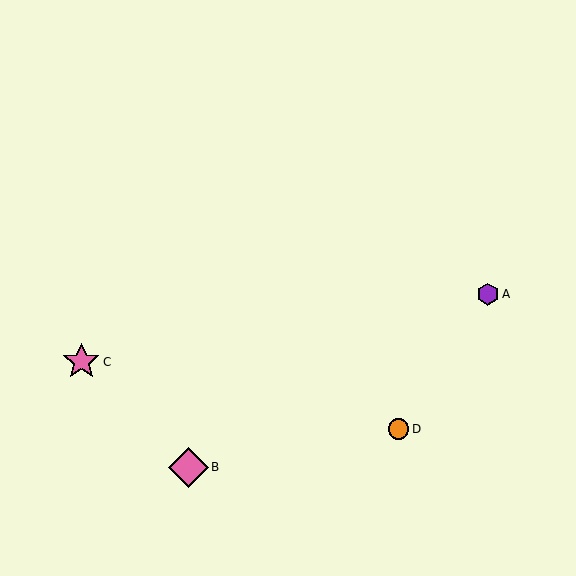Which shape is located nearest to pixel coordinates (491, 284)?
The purple hexagon (labeled A) at (488, 294) is nearest to that location.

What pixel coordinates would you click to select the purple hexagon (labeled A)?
Click at (488, 294) to select the purple hexagon A.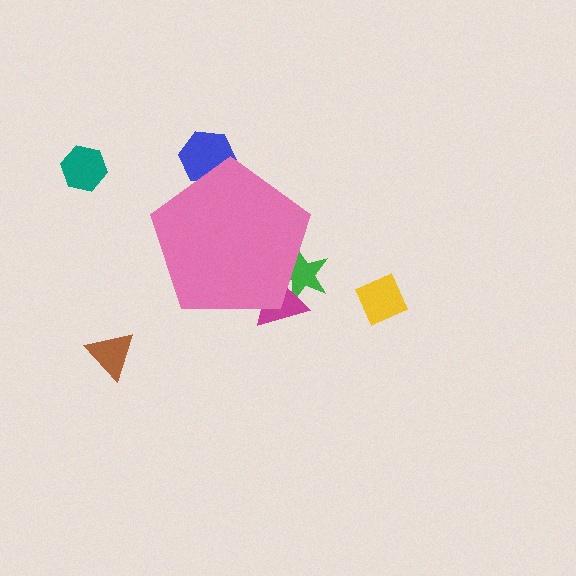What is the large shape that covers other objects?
A pink pentagon.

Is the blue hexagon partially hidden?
Yes, the blue hexagon is partially hidden behind the pink pentagon.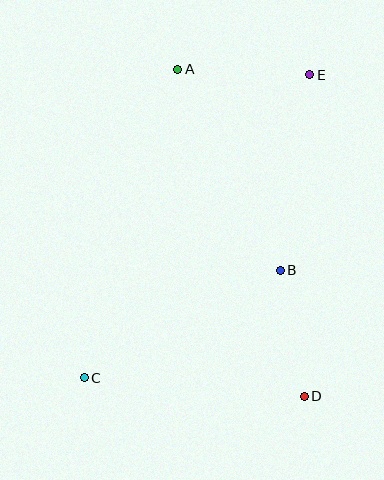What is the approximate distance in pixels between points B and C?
The distance between B and C is approximately 224 pixels.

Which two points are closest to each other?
Points B and D are closest to each other.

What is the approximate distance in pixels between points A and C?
The distance between A and C is approximately 322 pixels.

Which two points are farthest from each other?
Points C and E are farthest from each other.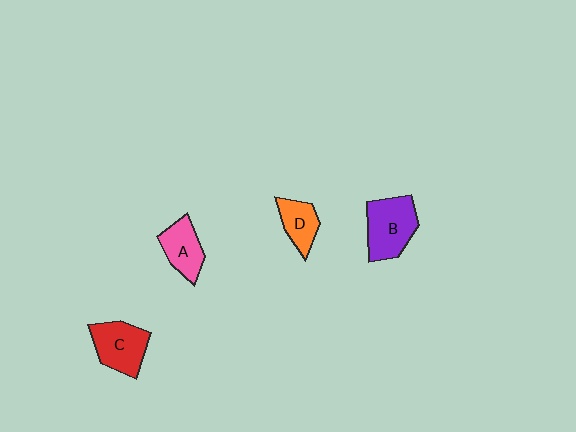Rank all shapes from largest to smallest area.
From largest to smallest: B (purple), C (red), A (pink), D (orange).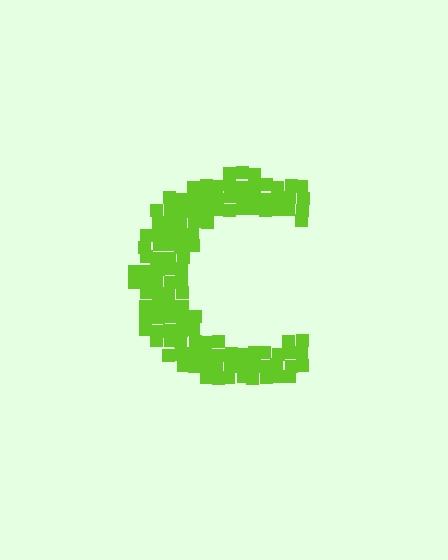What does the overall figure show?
The overall figure shows the letter C.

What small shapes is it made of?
It is made of small squares.